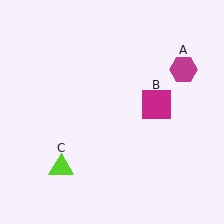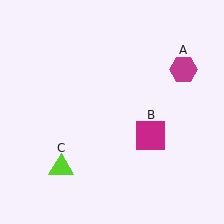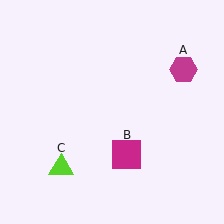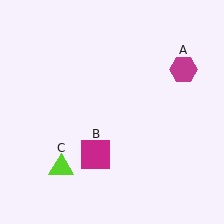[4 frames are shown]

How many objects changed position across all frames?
1 object changed position: magenta square (object B).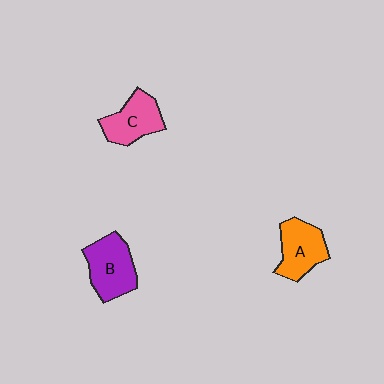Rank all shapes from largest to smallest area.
From largest to smallest: B (purple), A (orange), C (pink).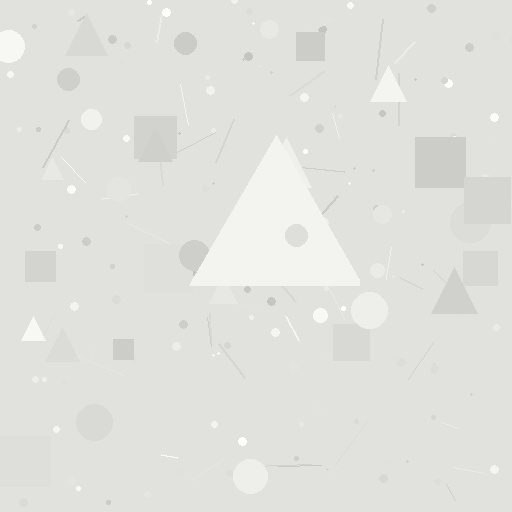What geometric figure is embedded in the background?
A triangle is embedded in the background.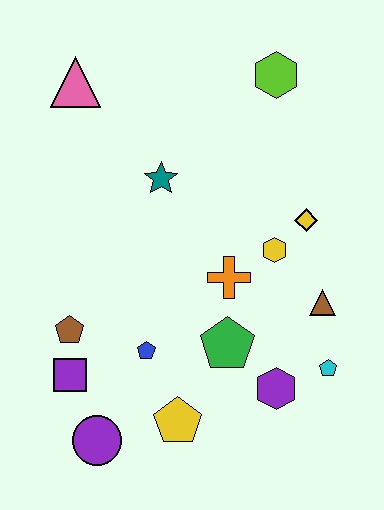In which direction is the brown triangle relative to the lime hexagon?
The brown triangle is below the lime hexagon.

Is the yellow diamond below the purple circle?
No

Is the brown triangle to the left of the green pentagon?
No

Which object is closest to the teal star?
The orange cross is closest to the teal star.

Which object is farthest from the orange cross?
The pink triangle is farthest from the orange cross.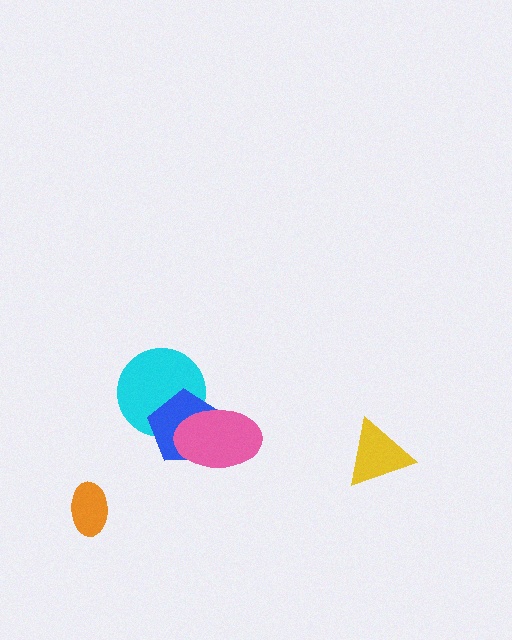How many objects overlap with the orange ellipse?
0 objects overlap with the orange ellipse.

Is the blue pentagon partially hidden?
Yes, it is partially covered by another shape.